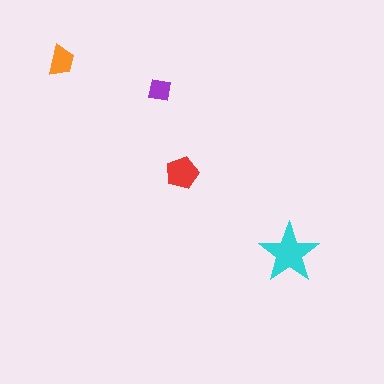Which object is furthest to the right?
The cyan star is rightmost.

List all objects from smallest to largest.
The purple square, the orange trapezoid, the red pentagon, the cyan star.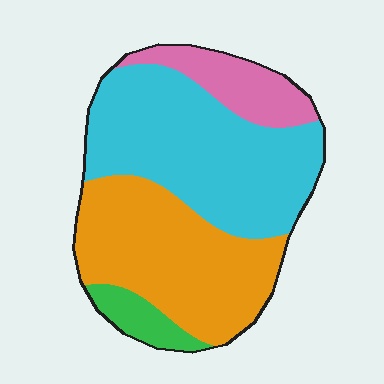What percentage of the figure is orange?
Orange covers 37% of the figure.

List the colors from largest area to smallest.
From largest to smallest: cyan, orange, pink, green.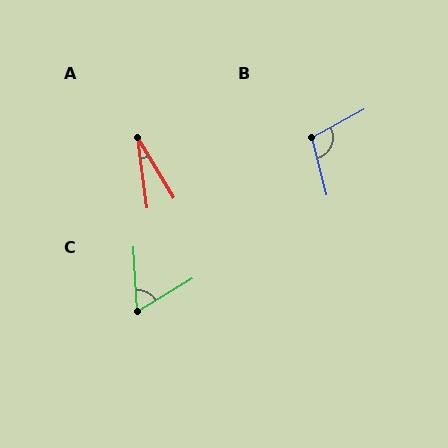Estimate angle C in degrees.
Approximately 63 degrees.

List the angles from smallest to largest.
A (23°), C (63°), B (105°).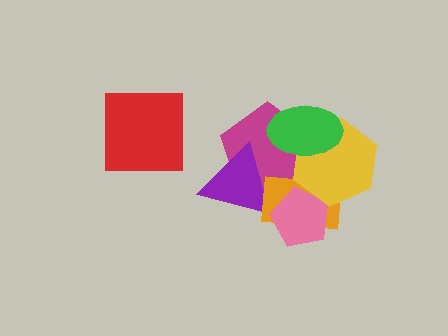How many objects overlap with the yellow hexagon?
4 objects overlap with the yellow hexagon.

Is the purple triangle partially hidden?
Yes, it is partially covered by another shape.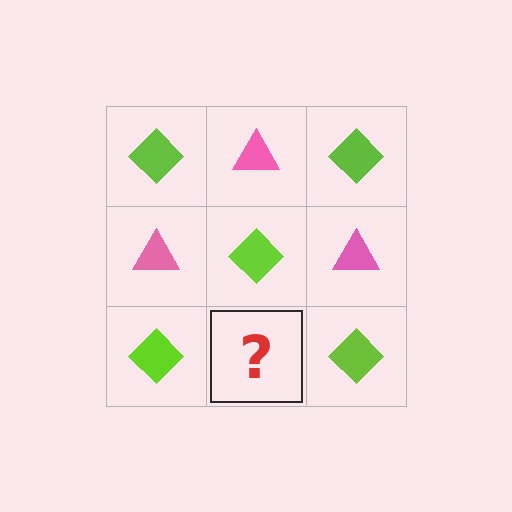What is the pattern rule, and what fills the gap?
The rule is that it alternates lime diamond and pink triangle in a checkerboard pattern. The gap should be filled with a pink triangle.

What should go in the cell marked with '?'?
The missing cell should contain a pink triangle.